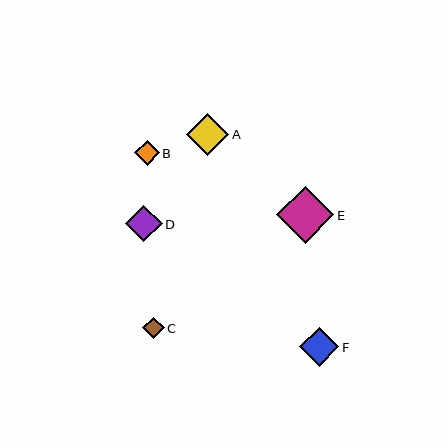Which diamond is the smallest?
Diamond C is the smallest with a size of approximately 21 pixels.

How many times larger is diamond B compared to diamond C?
Diamond B is approximately 1.1 times the size of diamond C.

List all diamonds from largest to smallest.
From largest to smallest: E, A, F, D, B, C.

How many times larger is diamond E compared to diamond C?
Diamond E is approximately 2.6 times the size of diamond C.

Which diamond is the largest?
Diamond E is the largest with a size of approximately 57 pixels.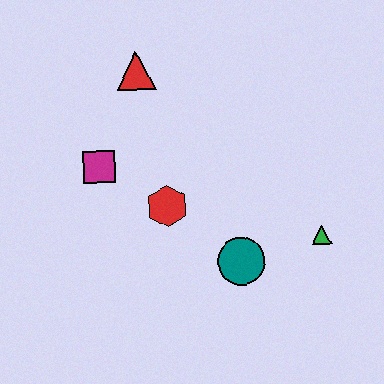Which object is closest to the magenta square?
The red hexagon is closest to the magenta square.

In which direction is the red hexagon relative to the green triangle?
The red hexagon is to the left of the green triangle.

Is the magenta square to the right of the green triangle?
No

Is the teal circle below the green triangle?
Yes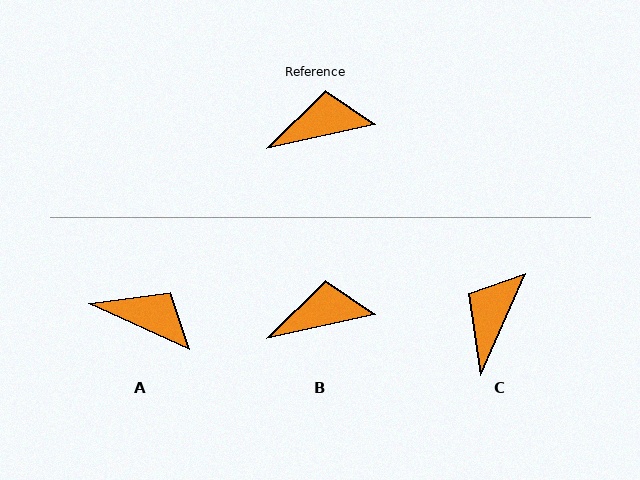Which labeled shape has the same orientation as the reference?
B.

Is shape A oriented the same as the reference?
No, it is off by about 37 degrees.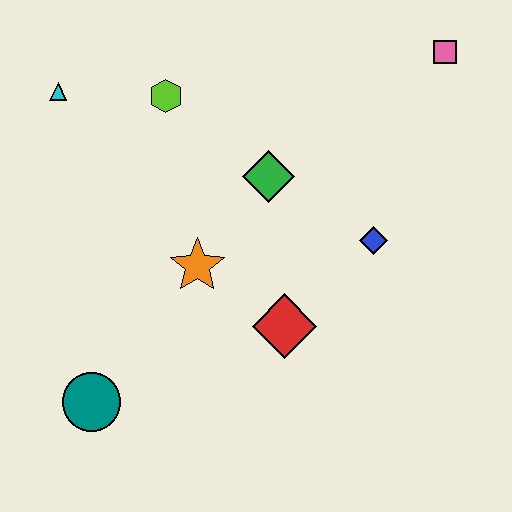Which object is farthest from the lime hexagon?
The teal circle is farthest from the lime hexagon.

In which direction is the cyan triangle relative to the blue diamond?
The cyan triangle is to the left of the blue diamond.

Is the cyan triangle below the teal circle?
No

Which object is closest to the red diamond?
The orange star is closest to the red diamond.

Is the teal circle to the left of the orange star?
Yes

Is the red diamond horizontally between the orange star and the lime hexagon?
No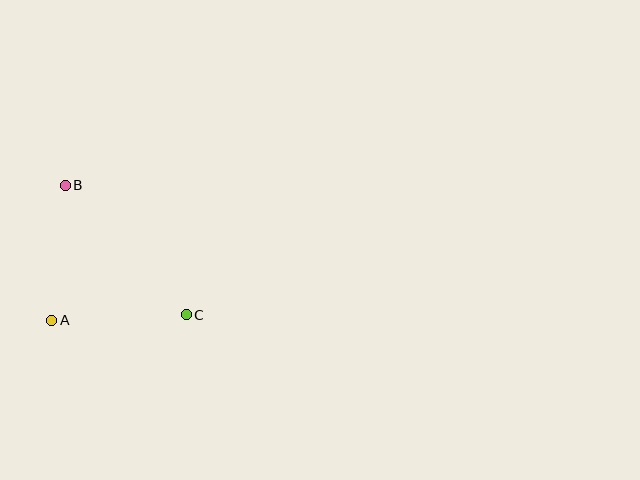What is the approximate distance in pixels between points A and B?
The distance between A and B is approximately 136 pixels.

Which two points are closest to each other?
Points A and C are closest to each other.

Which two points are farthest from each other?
Points B and C are farthest from each other.